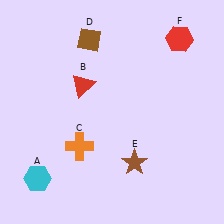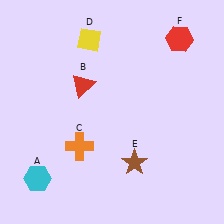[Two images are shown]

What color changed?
The diamond (D) changed from brown in Image 1 to yellow in Image 2.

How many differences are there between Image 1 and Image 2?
There is 1 difference between the two images.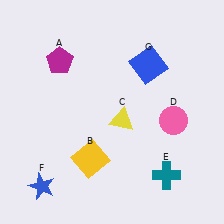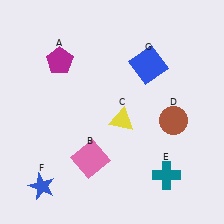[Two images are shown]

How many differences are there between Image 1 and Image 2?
There are 2 differences between the two images.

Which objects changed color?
B changed from yellow to pink. D changed from pink to brown.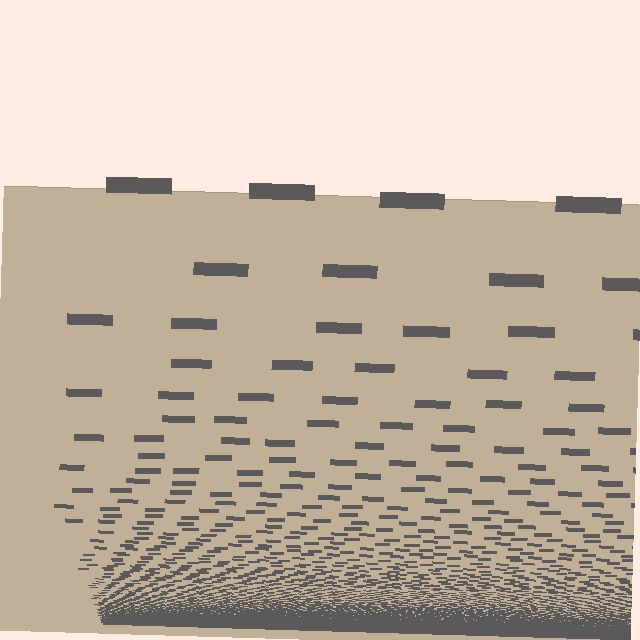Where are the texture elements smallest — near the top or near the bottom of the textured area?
Near the bottom.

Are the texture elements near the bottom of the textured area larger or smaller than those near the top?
Smaller. The gradient is inverted — elements near the bottom are smaller and denser.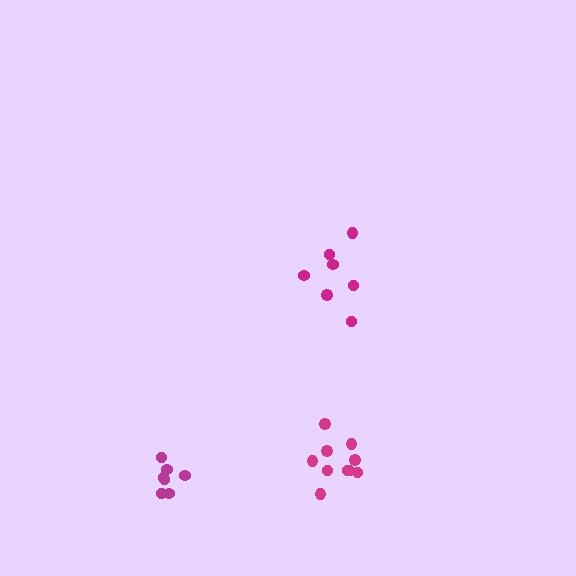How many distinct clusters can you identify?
There are 3 distinct clusters.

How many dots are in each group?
Group 1: 7 dots, Group 2: 10 dots, Group 3: 7 dots (24 total).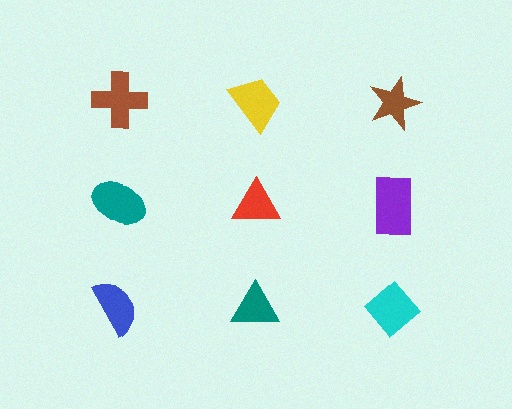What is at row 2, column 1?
A teal ellipse.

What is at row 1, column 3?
A brown star.